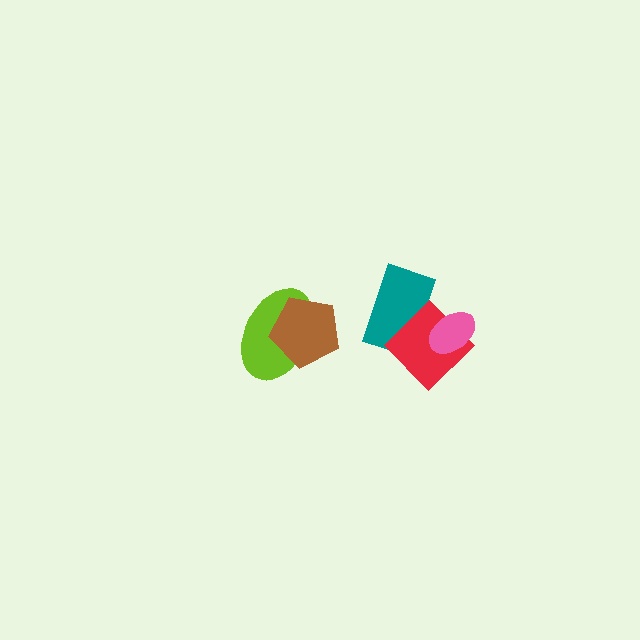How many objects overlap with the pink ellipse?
2 objects overlap with the pink ellipse.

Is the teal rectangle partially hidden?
Yes, it is partially covered by another shape.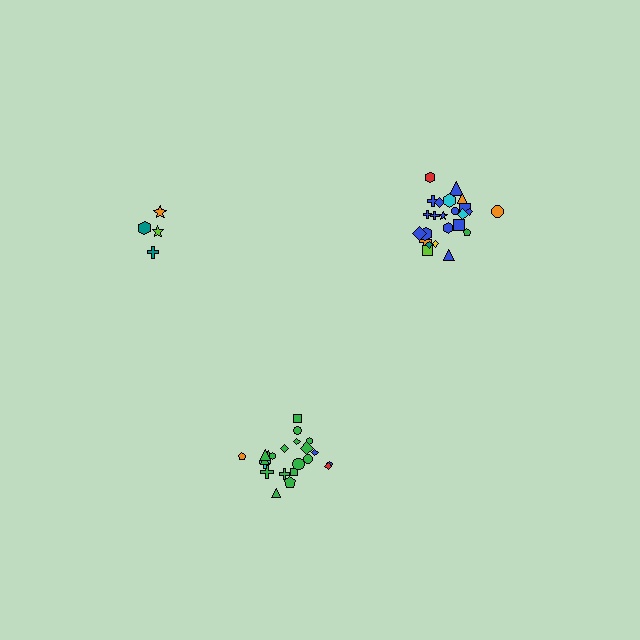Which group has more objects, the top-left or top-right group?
The top-right group.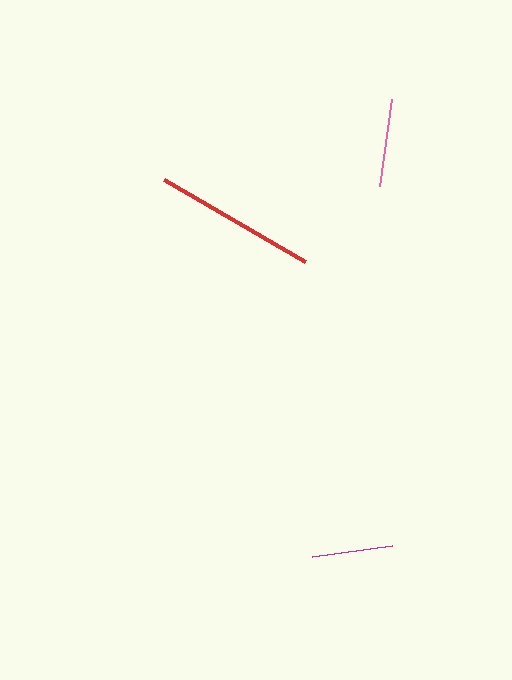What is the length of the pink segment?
The pink segment is approximately 88 pixels long.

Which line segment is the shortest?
The magenta line is the shortest at approximately 81 pixels.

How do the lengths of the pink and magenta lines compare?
The pink and magenta lines are approximately the same length.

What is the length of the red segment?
The red segment is approximately 164 pixels long.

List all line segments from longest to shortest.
From longest to shortest: red, pink, magenta.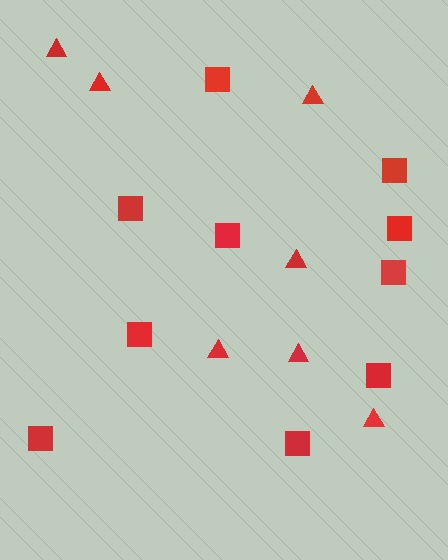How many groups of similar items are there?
There are 2 groups: one group of triangles (7) and one group of squares (10).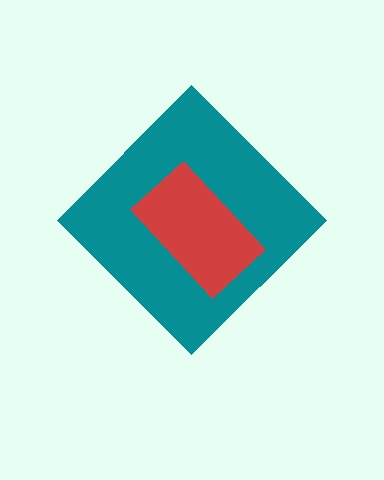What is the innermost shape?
The red rectangle.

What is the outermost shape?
The teal diamond.